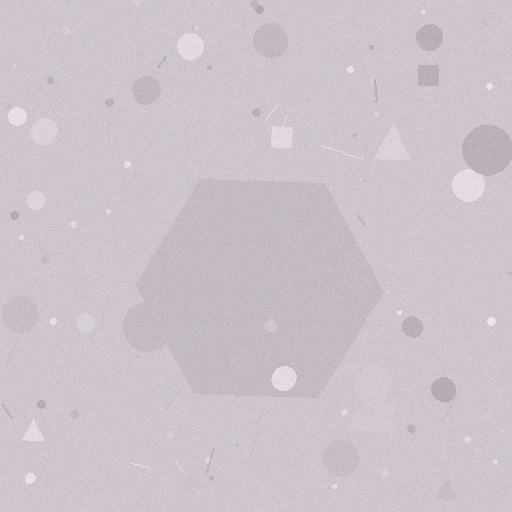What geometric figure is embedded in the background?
A hexagon is embedded in the background.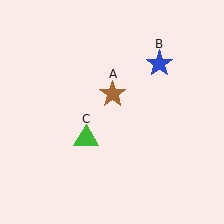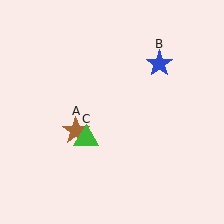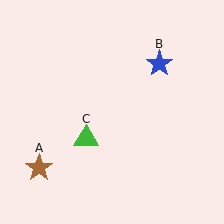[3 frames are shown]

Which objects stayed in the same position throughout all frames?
Blue star (object B) and green triangle (object C) remained stationary.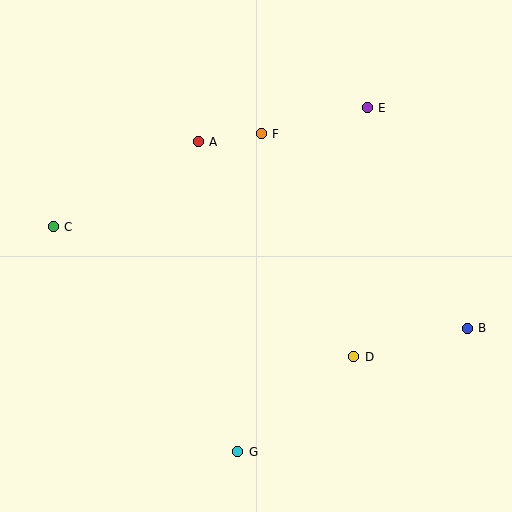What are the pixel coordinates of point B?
Point B is at (467, 328).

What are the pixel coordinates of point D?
Point D is at (354, 357).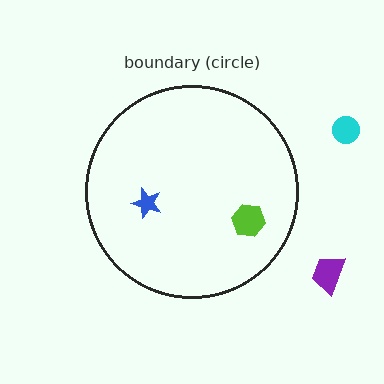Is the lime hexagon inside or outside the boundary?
Inside.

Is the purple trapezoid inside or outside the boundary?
Outside.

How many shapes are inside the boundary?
2 inside, 2 outside.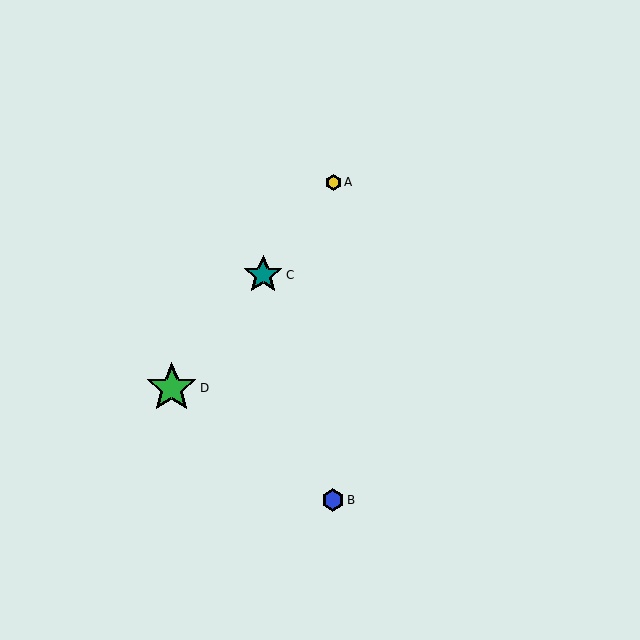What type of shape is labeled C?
Shape C is a teal star.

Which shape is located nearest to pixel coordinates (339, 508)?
The blue hexagon (labeled B) at (333, 500) is nearest to that location.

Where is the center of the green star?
The center of the green star is at (172, 388).